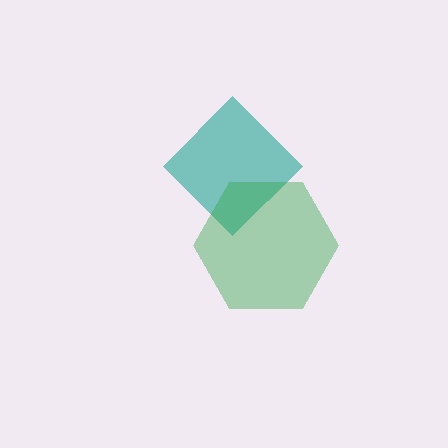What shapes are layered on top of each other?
The layered shapes are: a teal diamond, a green hexagon.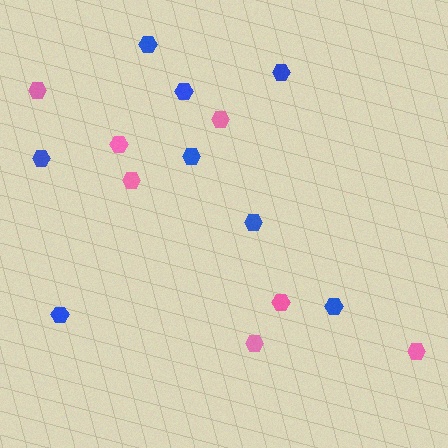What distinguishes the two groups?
There are 2 groups: one group of pink hexagons (7) and one group of blue hexagons (8).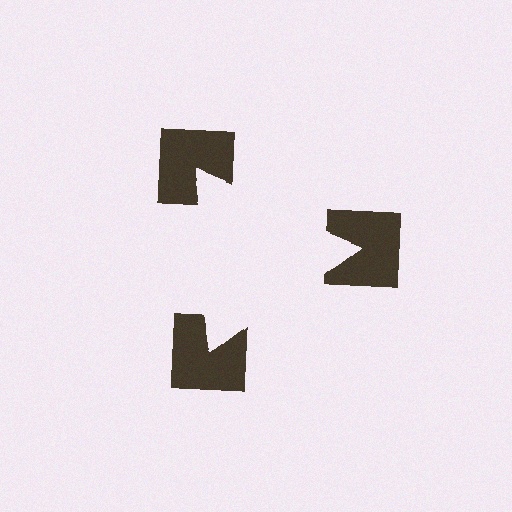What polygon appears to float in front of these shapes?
An illusory triangle — its edges are inferred from the aligned wedge cuts in the notched squares, not physically drawn.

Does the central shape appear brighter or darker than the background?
It typically appears slightly brighter than the background, even though no actual brightness change is drawn.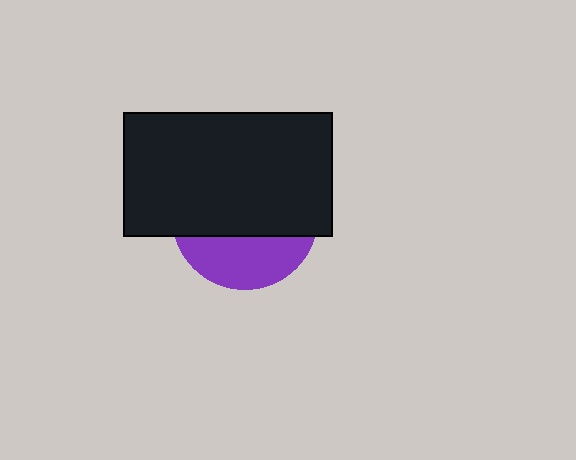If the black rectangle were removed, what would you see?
You would see the complete purple circle.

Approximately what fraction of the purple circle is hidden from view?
Roughly 68% of the purple circle is hidden behind the black rectangle.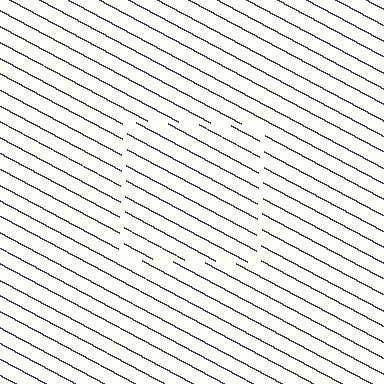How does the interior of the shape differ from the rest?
The interior of the shape contains the same grating, shifted by half a period — the contour is defined by the phase discontinuity where line-ends from the inner and outer gratings abut.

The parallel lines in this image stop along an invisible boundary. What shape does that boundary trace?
An illusory square. The interior of the shape contains the same grating, shifted by half a period — the contour is defined by the phase discontinuity where line-ends from the inner and outer gratings abut.